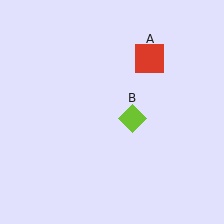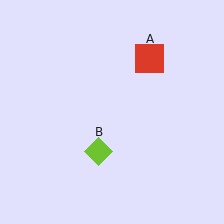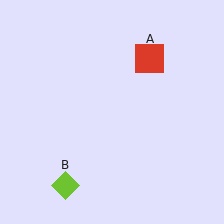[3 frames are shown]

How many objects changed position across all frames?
1 object changed position: lime diamond (object B).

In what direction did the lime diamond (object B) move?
The lime diamond (object B) moved down and to the left.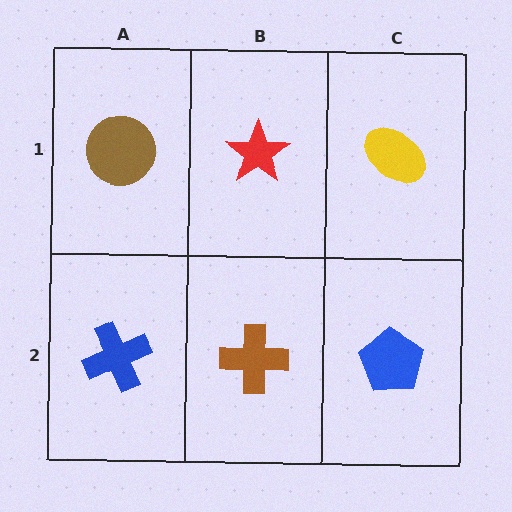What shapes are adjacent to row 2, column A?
A brown circle (row 1, column A), a brown cross (row 2, column B).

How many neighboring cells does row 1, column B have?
3.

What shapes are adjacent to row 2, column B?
A red star (row 1, column B), a blue cross (row 2, column A), a blue pentagon (row 2, column C).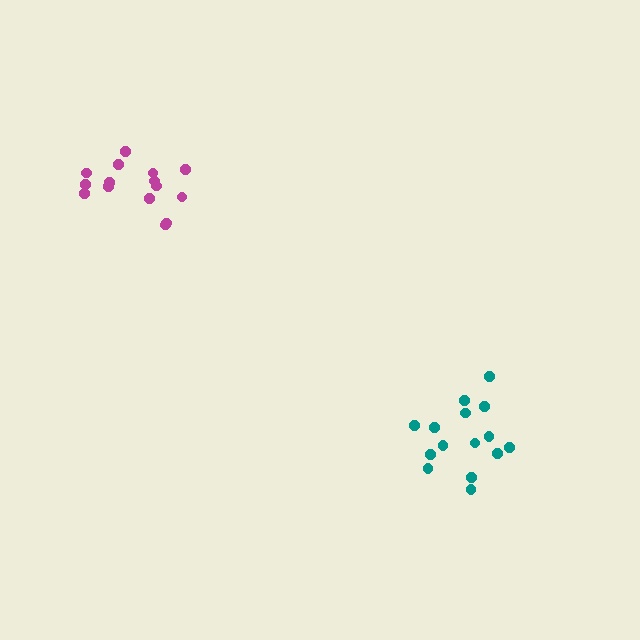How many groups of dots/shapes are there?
There are 2 groups.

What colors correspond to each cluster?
The clusters are colored: magenta, teal.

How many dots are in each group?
Group 1: 15 dots, Group 2: 15 dots (30 total).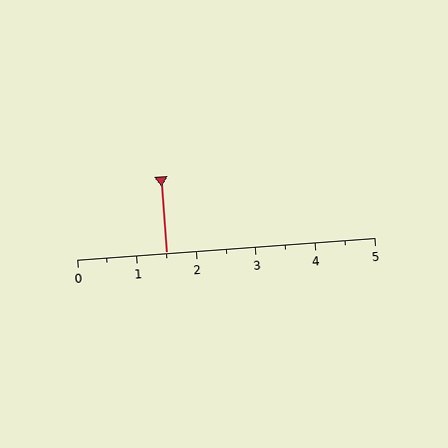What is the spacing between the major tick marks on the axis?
The major ticks are spaced 1 apart.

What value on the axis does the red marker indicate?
The marker indicates approximately 1.5.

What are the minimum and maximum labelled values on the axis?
The axis runs from 0 to 5.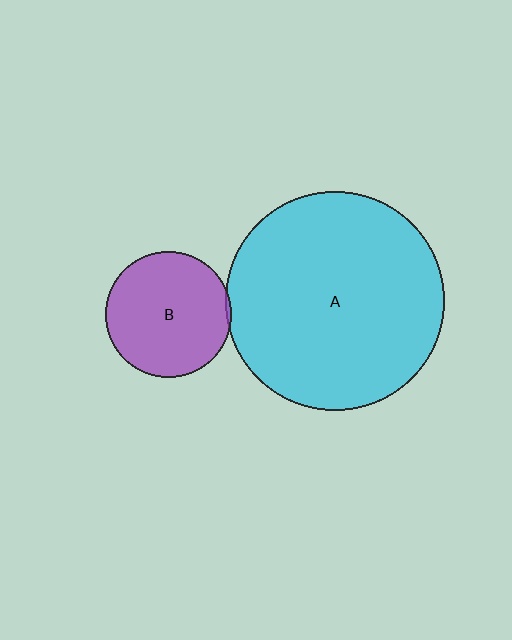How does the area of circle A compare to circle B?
Approximately 3.0 times.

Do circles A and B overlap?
Yes.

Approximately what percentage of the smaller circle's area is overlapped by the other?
Approximately 5%.